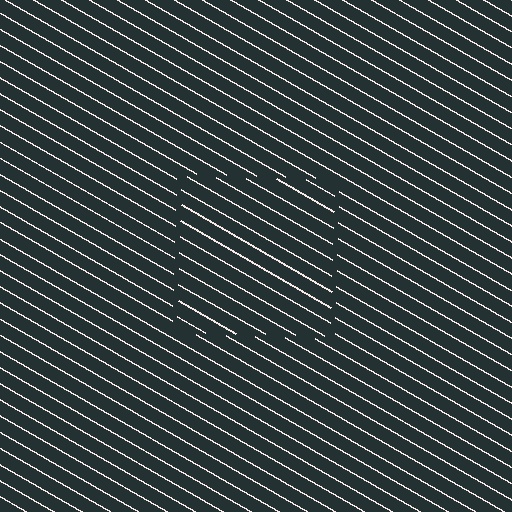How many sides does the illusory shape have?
4 sides — the line-ends trace a square.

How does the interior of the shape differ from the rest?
The interior of the shape contains the same grating, shifted by half a period — the contour is defined by the phase discontinuity where line-ends from the inner and outer gratings abut.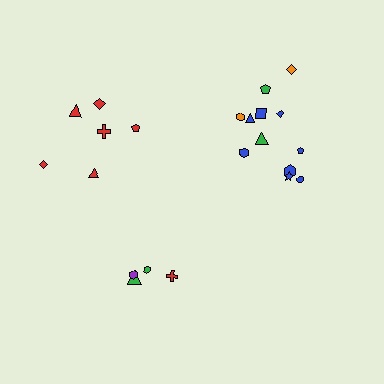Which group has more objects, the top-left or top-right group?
The top-right group.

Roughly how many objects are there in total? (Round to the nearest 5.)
Roughly 20 objects in total.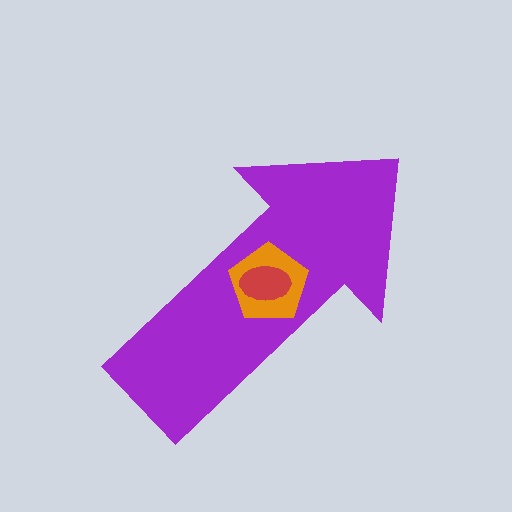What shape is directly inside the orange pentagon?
The red ellipse.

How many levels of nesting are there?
3.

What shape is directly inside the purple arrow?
The orange pentagon.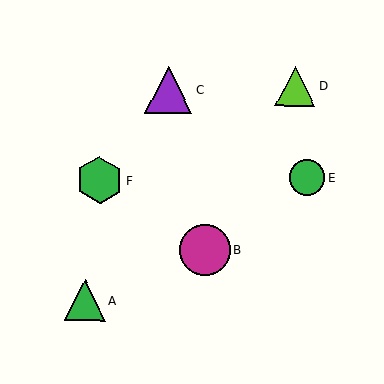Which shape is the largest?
The magenta circle (labeled B) is the largest.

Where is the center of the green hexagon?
The center of the green hexagon is at (100, 180).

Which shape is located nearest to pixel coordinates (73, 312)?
The green triangle (labeled A) at (85, 301) is nearest to that location.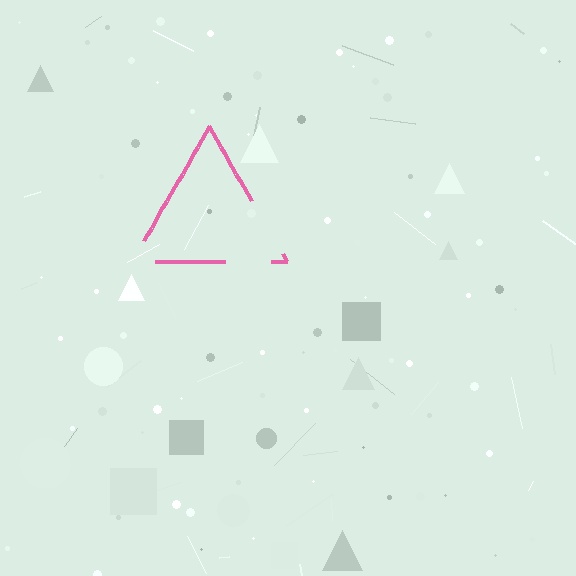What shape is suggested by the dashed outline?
The dashed outline suggests a triangle.